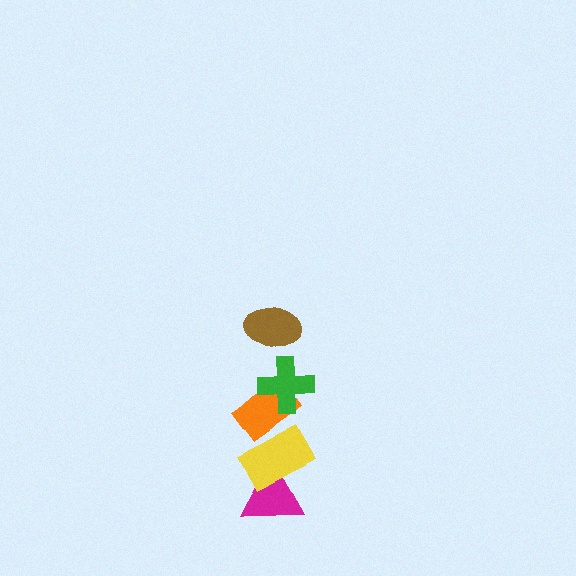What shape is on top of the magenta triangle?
The yellow rectangle is on top of the magenta triangle.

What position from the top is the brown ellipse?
The brown ellipse is 1st from the top.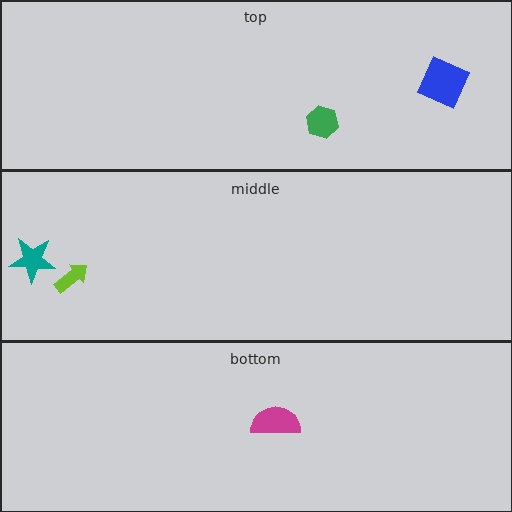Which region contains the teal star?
The middle region.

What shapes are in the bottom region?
The magenta semicircle.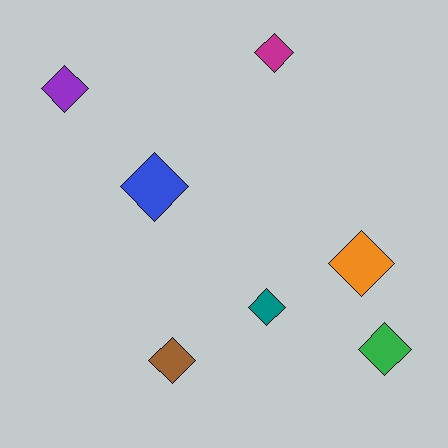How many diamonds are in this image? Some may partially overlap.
There are 7 diamonds.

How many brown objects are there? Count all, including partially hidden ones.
There is 1 brown object.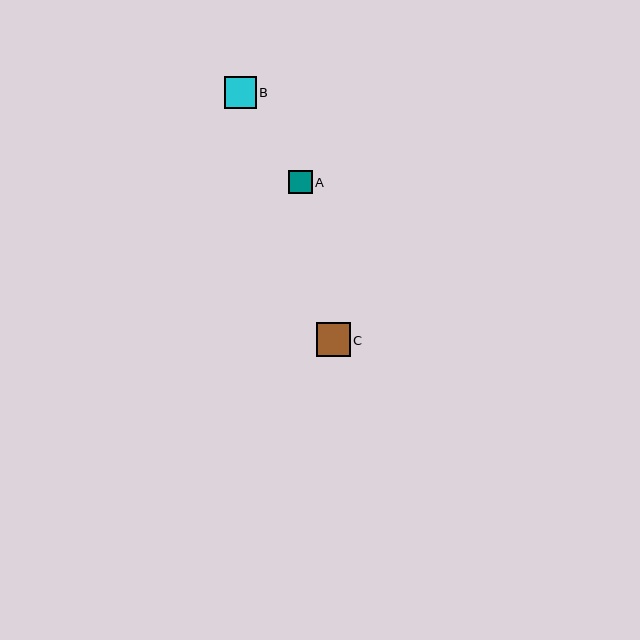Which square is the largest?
Square C is the largest with a size of approximately 34 pixels.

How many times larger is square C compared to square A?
Square C is approximately 1.4 times the size of square A.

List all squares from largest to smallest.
From largest to smallest: C, B, A.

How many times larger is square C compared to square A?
Square C is approximately 1.4 times the size of square A.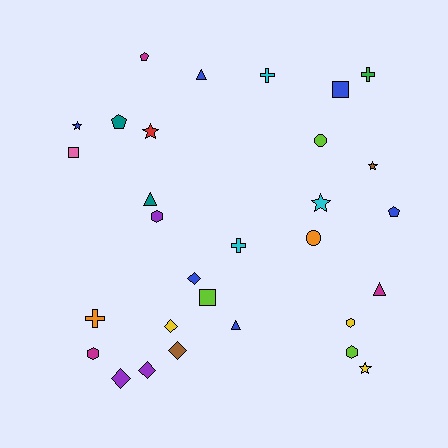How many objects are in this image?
There are 30 objects.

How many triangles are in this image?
There are 4 triangles.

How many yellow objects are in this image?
There are 3 yellow objects.